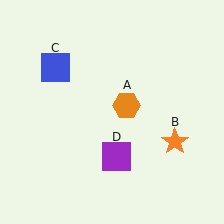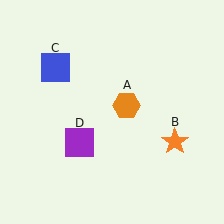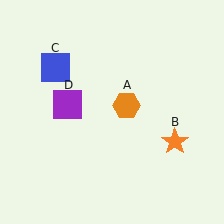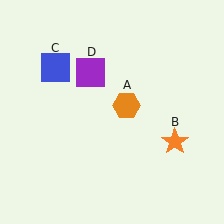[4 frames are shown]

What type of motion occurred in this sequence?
The purple square (object D) rotated clockwise around the center of the scene.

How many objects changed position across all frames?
1 object changed position: purple square (object D).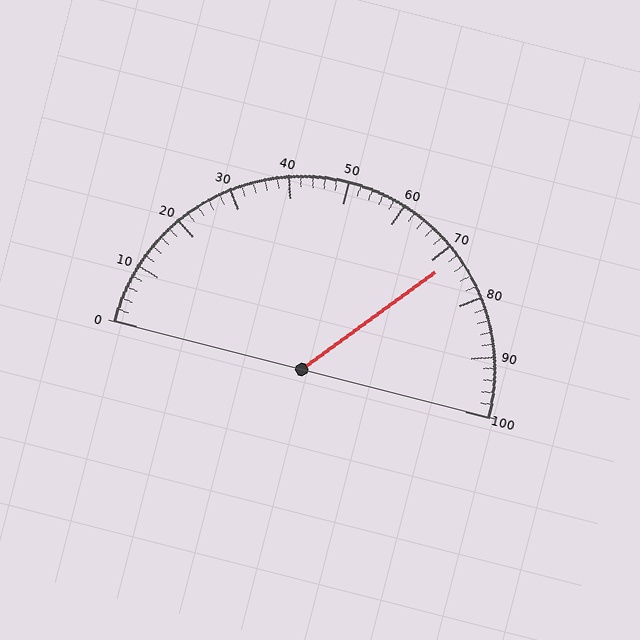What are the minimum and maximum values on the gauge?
The gauge ranges from 0 to 100.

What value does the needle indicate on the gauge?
The needle indicates approximately 72.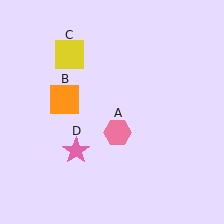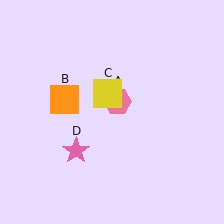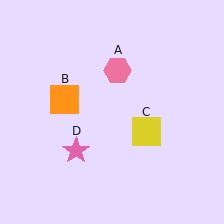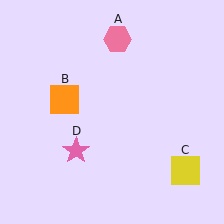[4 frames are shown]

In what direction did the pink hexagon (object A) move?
The pink hexagon (object A) moved up.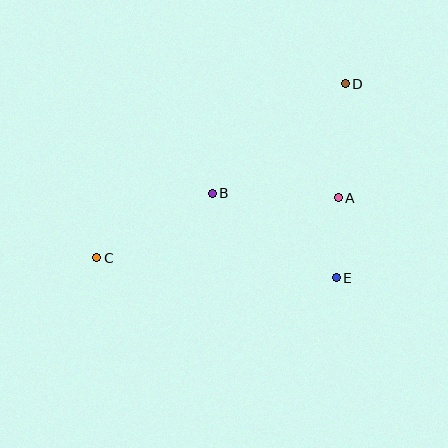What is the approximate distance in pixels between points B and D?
The distance between B and D is approximately 173 pixels.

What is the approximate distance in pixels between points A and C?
The distance between A and C is approximately 249 pixels.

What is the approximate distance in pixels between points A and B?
The distance between A and B is approximately 126 pixels.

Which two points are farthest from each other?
Points C and D are farthest from each other.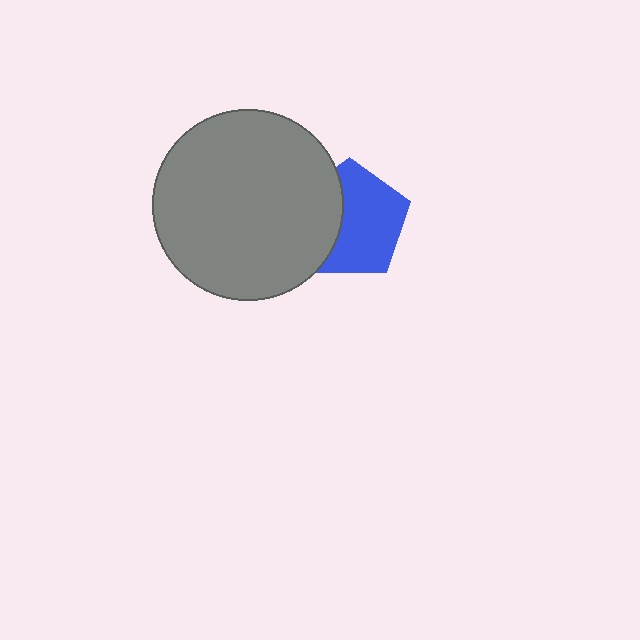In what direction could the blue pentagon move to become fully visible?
The blue pentagon could move right. That would shift it out from behind the gray circle entirely.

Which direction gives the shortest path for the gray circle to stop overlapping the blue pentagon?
Moving left gives the shortest separation.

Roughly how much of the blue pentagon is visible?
About half of it is visible (roughly 64%).